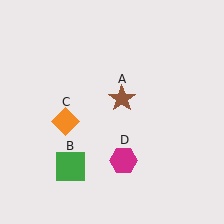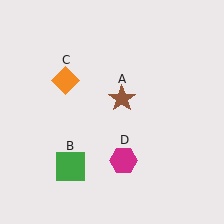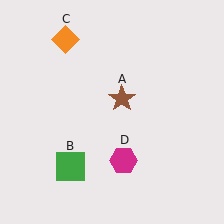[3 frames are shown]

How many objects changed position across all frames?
1 object changed position: orange diamond (object C).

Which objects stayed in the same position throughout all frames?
Brown star (object A) and green square (object B) and magenta hexagon (object D) remained stationary.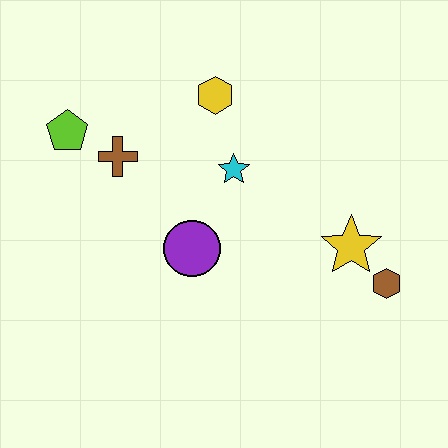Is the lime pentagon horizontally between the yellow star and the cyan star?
No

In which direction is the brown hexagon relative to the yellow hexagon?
The brown hexagon is below the yellow hexagon.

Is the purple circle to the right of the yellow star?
No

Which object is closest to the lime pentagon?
The brown cross is closest to the lime pentagon.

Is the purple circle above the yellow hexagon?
No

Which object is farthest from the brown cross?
The brown hexagon is farthest from the brown cross.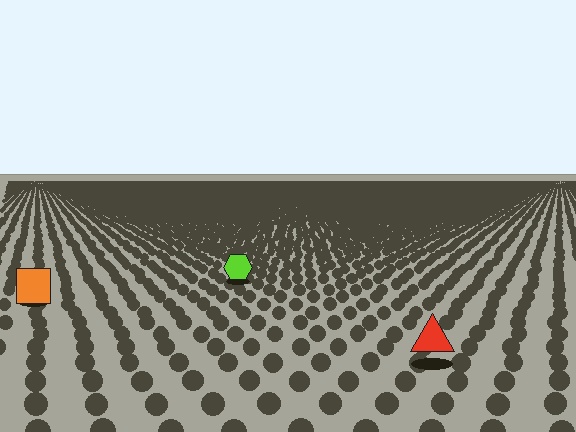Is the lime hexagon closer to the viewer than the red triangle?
No. The red triangle is closer — you can tell from the texture gradient: the ground texture is coarser near it.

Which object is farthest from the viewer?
The lime hexagon is farthest from the viewer. It appears smaller and the ground texture around it is denser.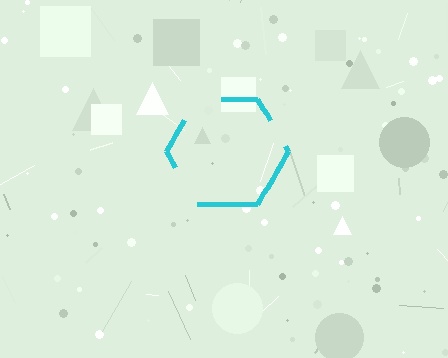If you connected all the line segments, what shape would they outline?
They would outline a hexagon.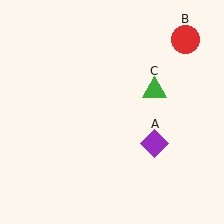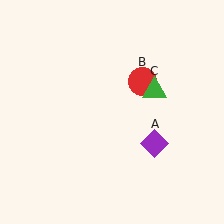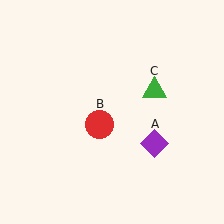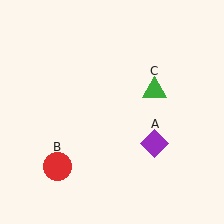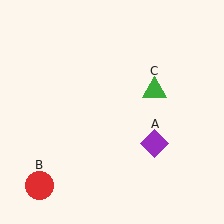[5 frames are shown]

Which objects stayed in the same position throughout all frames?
Purple diamond (object A) and green triangle (object C) remained stationary.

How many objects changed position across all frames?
1 object changed position: red circle (object B).